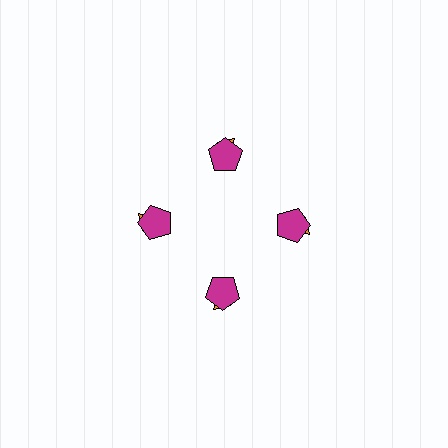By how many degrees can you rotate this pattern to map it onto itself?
The pattern maps onto itself every 90 degrees of rotation.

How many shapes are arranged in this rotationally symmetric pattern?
There are 8 shapes, arranged in 4 groups of 2.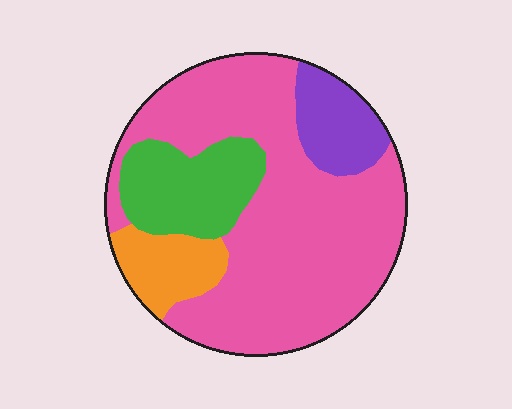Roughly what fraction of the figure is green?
Green covers roughly 15% of the figure.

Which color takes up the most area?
Pink, at roughly 65%.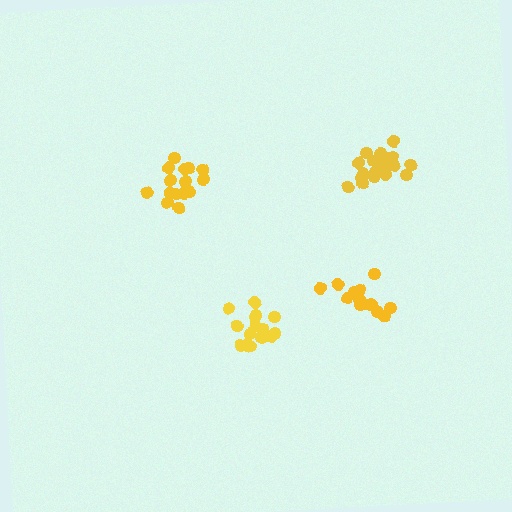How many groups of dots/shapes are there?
There are 4 groups.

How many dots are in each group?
Group 1: 15 dots, Group 2: 21 dots, Group 3: 15 dots, Group 4: 15 dots (66 total).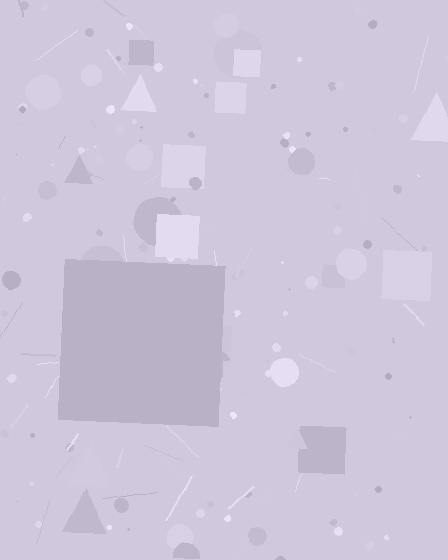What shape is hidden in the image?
A square is hidden in the image.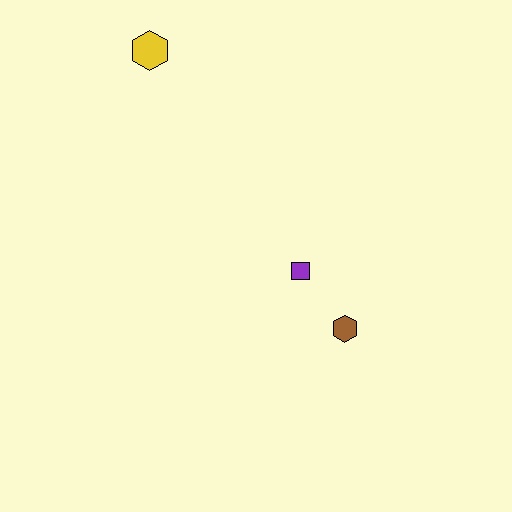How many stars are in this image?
There are no stars.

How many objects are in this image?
There are 3 objects.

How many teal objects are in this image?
There are no teal objects.